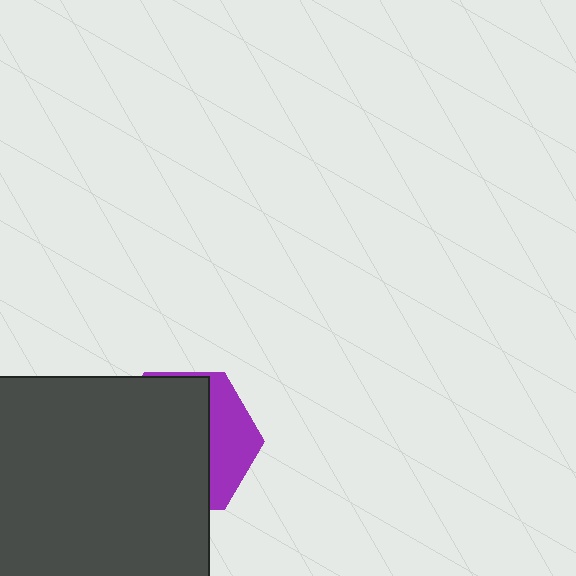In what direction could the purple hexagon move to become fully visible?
The purple hexagon could move right. That would shift it out from behind the dark gray rectangle entirely.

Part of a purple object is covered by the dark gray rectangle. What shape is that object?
It is a hexagon.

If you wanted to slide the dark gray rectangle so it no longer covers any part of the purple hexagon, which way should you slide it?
Slide it left — that is the most direct way to separate the two shapes.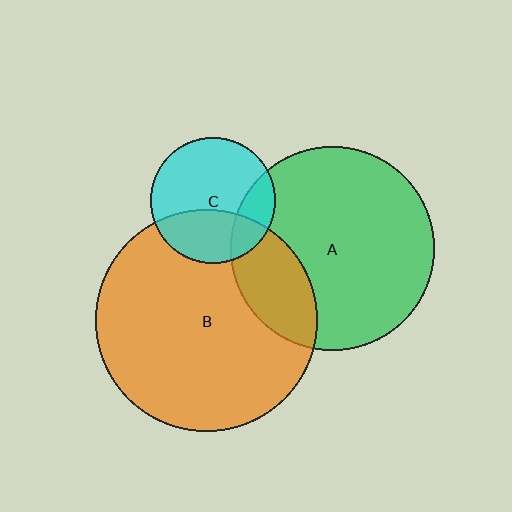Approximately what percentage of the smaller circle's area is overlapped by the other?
Approximately 20%.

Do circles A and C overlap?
Yes.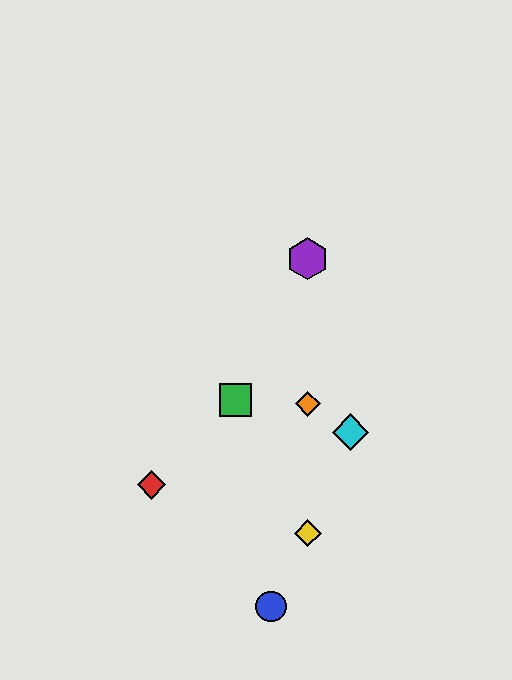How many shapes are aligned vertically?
3 shapes (the yellow diamond, the purple hexagon, the orange diamond) are aligned vertically.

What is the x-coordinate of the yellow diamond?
The yellow diamond is at x≈308.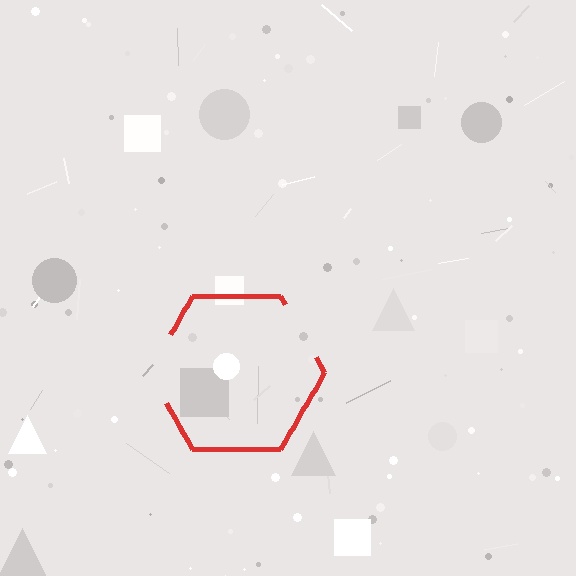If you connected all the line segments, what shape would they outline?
They would outline a hexagon.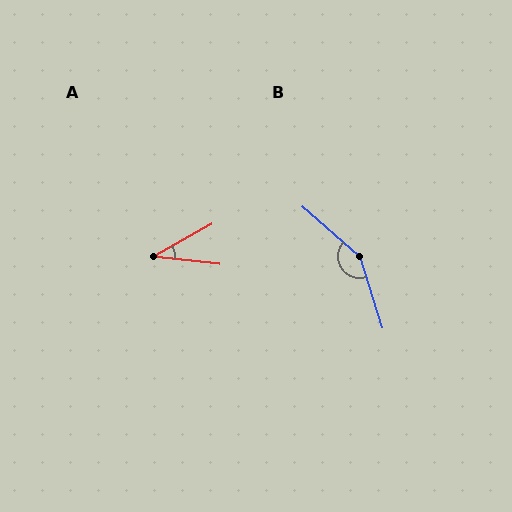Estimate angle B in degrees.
Approximately 149 degrees.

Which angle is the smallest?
A, at approximately 36 degrees.